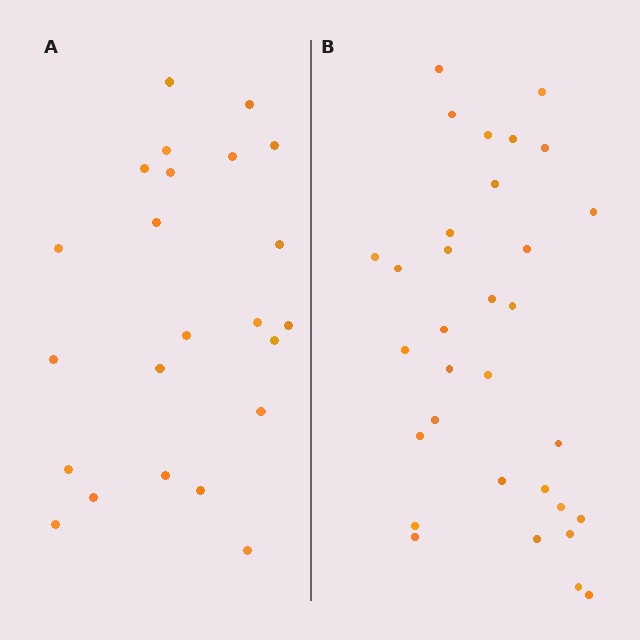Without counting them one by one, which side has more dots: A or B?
Region B (the right region) has more dots.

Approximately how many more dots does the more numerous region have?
Region B has roughly 8 or so more dots than region A.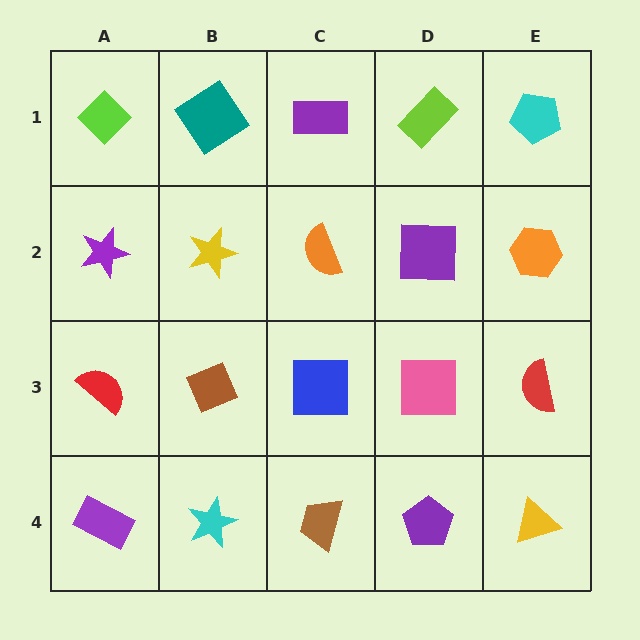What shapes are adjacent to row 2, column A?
A lime diamond (row 1, column A), a red semicircle (row 3, column A), a yellow star (row 2, column B).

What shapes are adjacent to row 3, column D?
A purple square (row 2, column D), a purple pentagon (row 4, column D), a blue square (row 3, column C), a red semicircle (row 3, column E).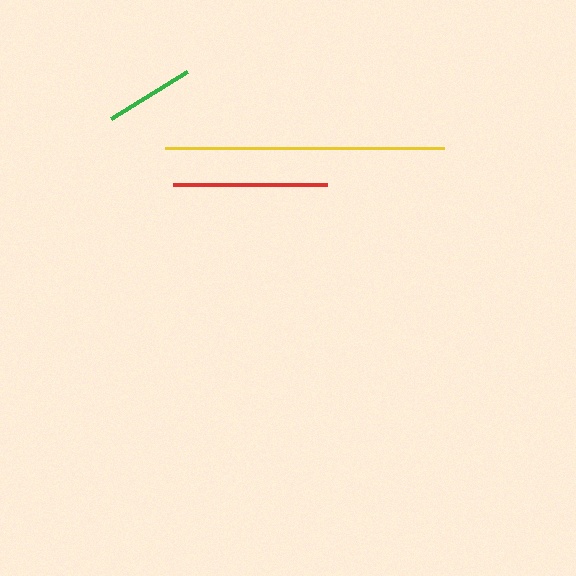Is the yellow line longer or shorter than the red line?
The yellow line is longer than the red line.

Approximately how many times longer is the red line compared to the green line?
The red line is approximately 1.7 times the length of the green line.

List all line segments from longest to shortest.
From longest to shortest: yellow, red, green.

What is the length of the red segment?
The red segment is approximately 154 pixels long.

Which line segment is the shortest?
The green line is the shortest at approximately 90 pixels.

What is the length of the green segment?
The green segment is approximately 90 pixels long.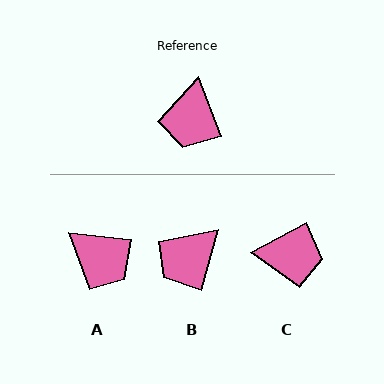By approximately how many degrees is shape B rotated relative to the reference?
Approximately 36 degrees clockwise.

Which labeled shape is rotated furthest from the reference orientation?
C, about 97 degrees away.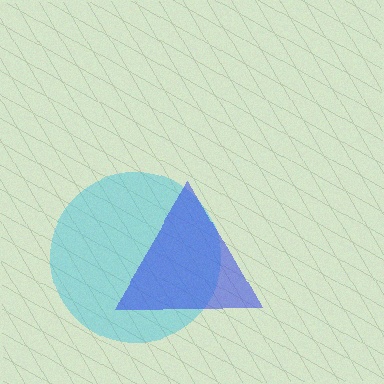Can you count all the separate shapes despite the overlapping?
Yes, there are 2 separate shapes.